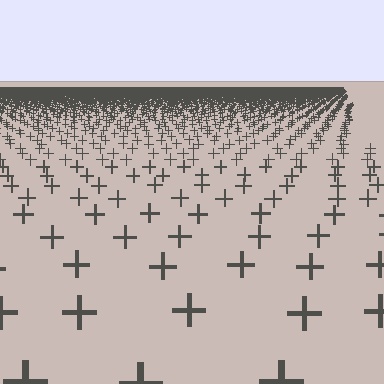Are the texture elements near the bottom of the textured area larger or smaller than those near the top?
Larger. Near the bottom, elements are closer to the viewer and appear at a bigger on-screen size.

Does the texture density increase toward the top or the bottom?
Density increases toward the top.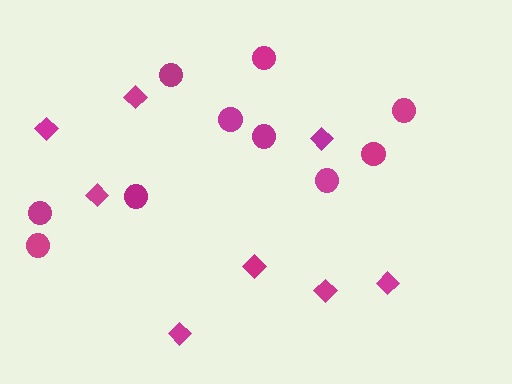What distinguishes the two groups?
There are 2 groups: one group of diamonds (8) and one group of circles (10).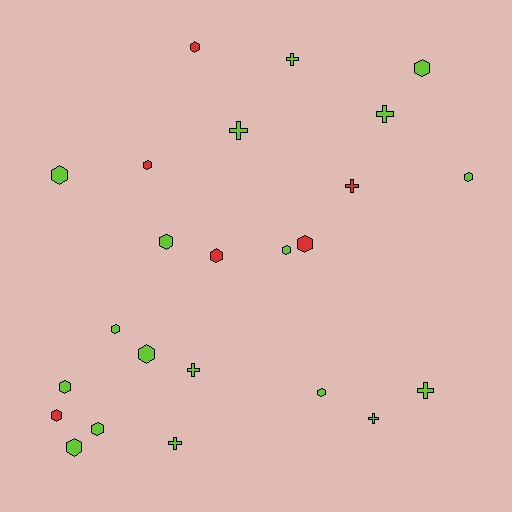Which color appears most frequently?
Lime, with 18 objects.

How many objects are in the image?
There are 24 objects.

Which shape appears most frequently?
Hexagon, with 16 objects.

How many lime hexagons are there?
There are 11 lime hexagons.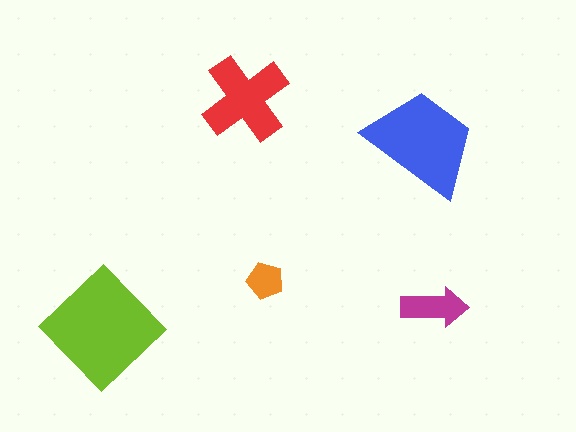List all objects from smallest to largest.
The orange pentagon, the magenta arrow, the red cross, the blue trapezoid, the lime diamond.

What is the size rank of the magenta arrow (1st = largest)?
4th.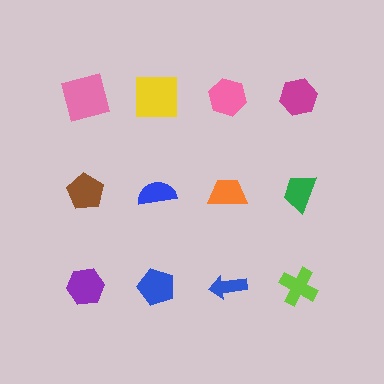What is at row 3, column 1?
A purple hexagon.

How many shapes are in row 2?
4 shapes.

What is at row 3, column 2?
A blue pentagon.